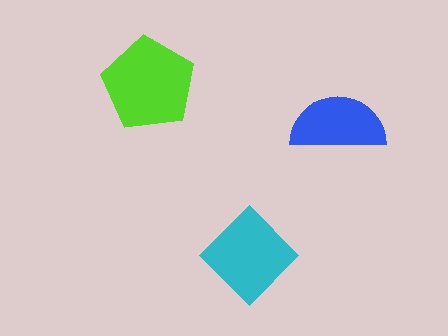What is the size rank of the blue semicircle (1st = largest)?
3rd.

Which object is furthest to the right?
The blue semicircle is rightmost.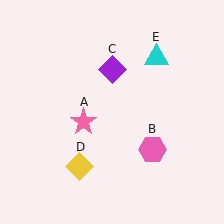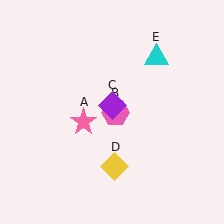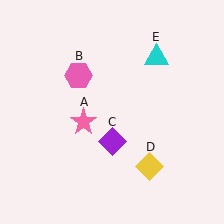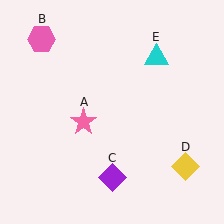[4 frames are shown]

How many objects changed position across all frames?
3 objects changed position: pink hexagon (object B), purple diamond (object C), yellow diamond (object D).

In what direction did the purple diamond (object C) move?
The purple diamond (object C) moved down.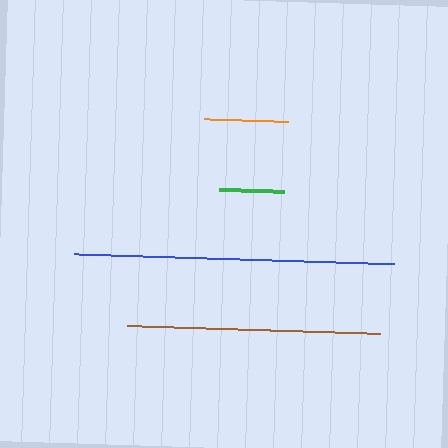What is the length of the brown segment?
The brown segment is approximately 253 pixels long.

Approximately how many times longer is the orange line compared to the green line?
The orange line is approximately 1.3 times the length of the green line.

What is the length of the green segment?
The green segment is approximately 65 pixels long.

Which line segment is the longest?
The blue line is the longest at approximately 320 pixels.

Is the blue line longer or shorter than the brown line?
The blue line is longer than the brown line.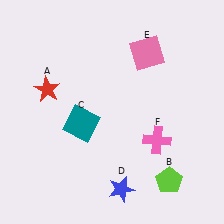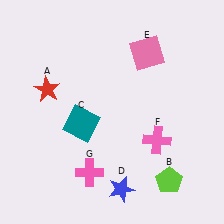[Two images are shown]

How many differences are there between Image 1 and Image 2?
There is 1 difference between the two images.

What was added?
A pink cross (G) was added in Image 2.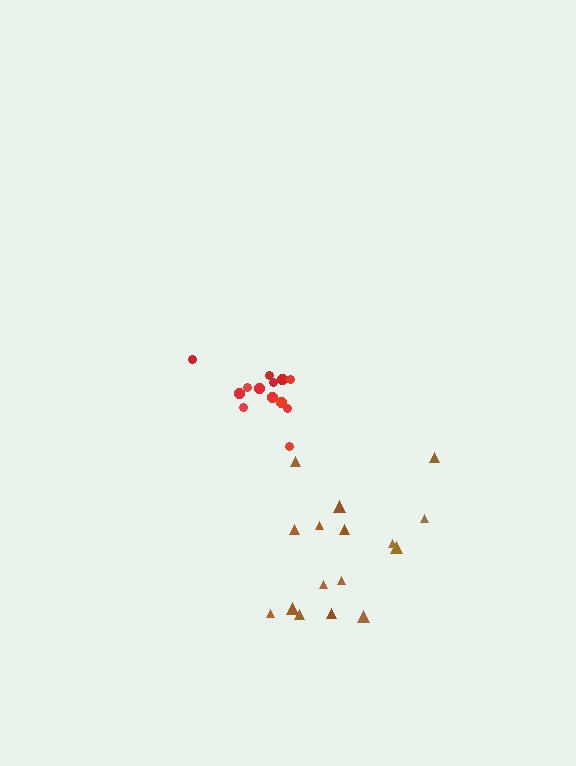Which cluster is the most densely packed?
Red.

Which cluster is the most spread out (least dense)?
Brown.